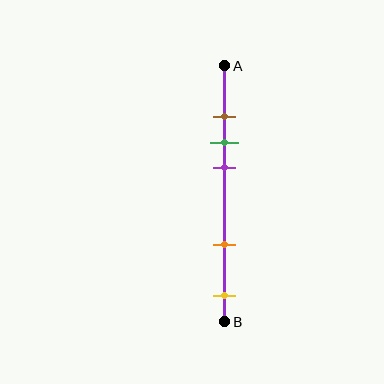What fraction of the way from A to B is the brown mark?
The brown mark is approximately 20% (0.2) of the way from A to B.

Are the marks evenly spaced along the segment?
No, the marks are not evenly spaced.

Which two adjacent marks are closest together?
The brown and green marks are the closest adjacent pair.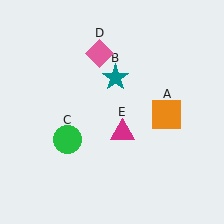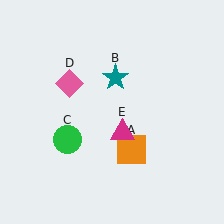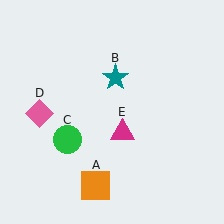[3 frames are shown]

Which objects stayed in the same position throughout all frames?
Teal star (object B) and green circle (object C) and magenta triangle (object E) remained stationary.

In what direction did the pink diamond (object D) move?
The pink diamond (object D) moved down and to the left.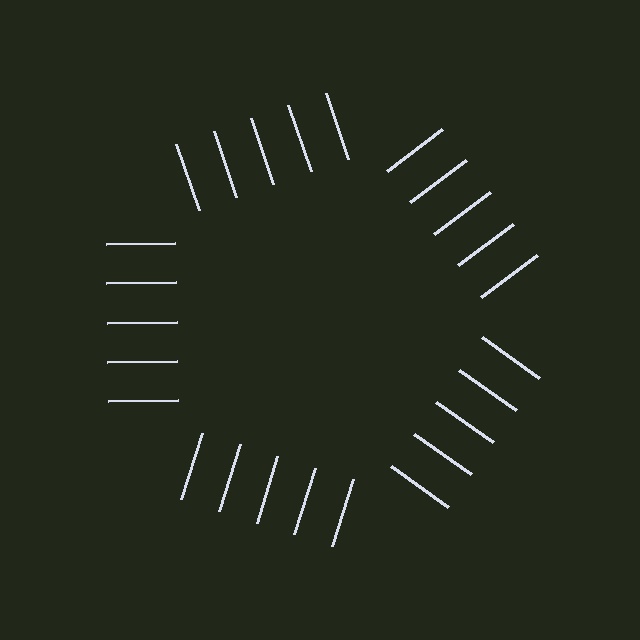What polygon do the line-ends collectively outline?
An illusory pentagon — the line segments terminate on its edges but no continuous stroke is drawn.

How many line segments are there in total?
25 — 5 along each of the 5 edges.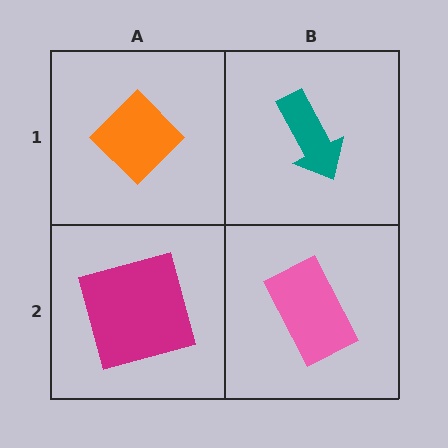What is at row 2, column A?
A magenta square.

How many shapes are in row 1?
2 shapes.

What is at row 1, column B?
A teal arrow.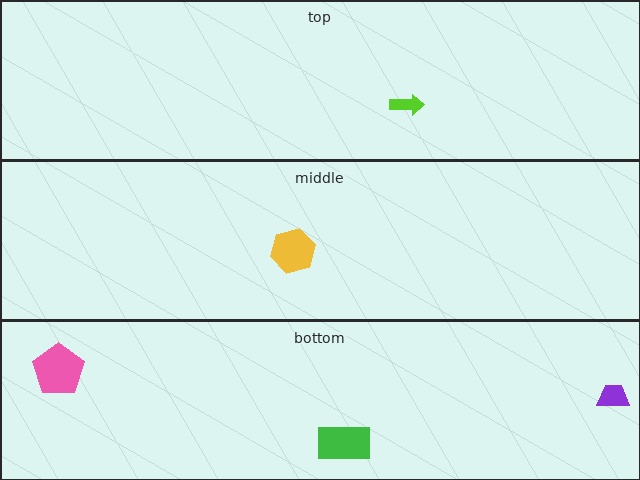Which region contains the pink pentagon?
The bottom region.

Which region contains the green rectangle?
The bottom region.